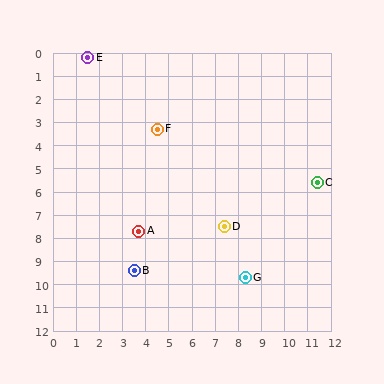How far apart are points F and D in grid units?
Points F and D are about 5.1 grid units apart.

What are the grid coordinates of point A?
Point A is at approximately (3.7, 7.7).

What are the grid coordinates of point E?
Point E is at approximately (1.5, 0.2).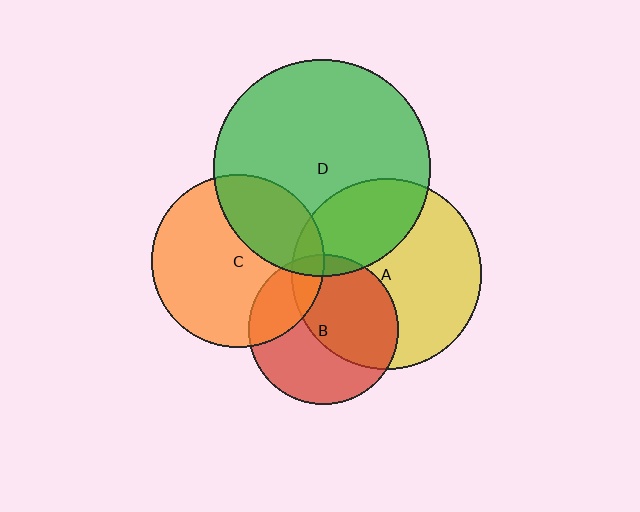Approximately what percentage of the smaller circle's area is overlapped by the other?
Approximately 5%.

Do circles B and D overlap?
Yes.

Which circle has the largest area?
Circle D (green).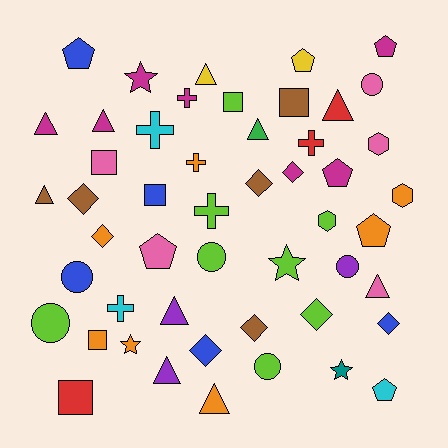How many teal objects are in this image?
There is 1 teal object.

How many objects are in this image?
There are 50 objects.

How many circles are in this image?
There are 6 circles.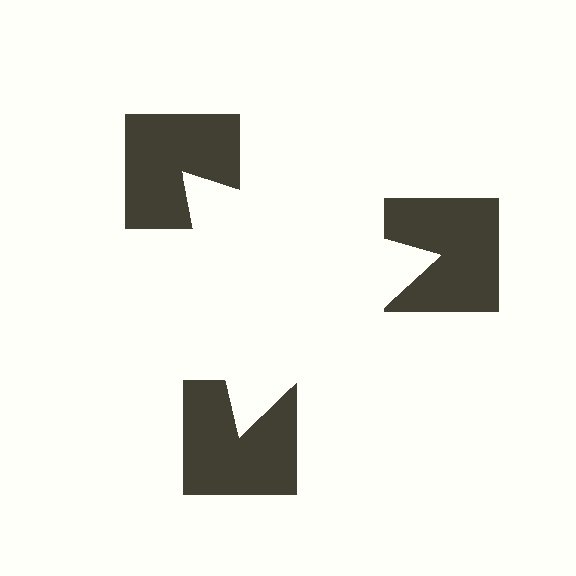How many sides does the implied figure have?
3 sides.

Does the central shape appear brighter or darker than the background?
It typically appears slightly brighter than the background, even though no actual brightness change is drawn.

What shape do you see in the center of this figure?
An illusory triangle — its edges are inferred from the aligned wedge cuts in the notched squares, not physically drawn.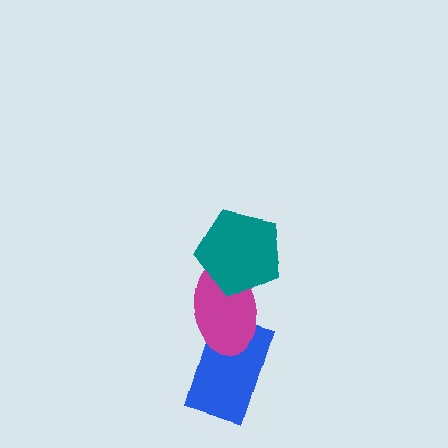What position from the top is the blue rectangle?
The blue rectangle is 3rd from the top.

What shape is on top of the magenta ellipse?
The teal pentagon is on top of the magenta ellipse.